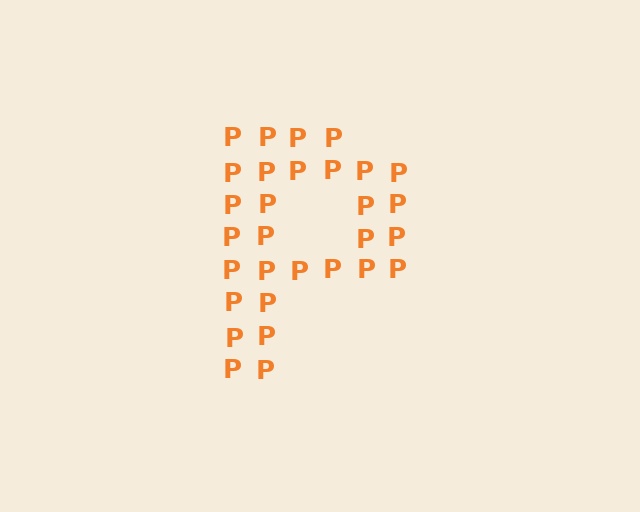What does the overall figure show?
The overall figure shows the letter P.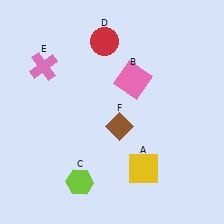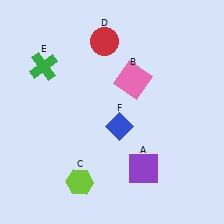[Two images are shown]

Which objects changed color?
A changed from yellow to purple. E changed from pink to green. F changed from brown to blue.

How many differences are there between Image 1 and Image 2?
There are 3 differences between the two images.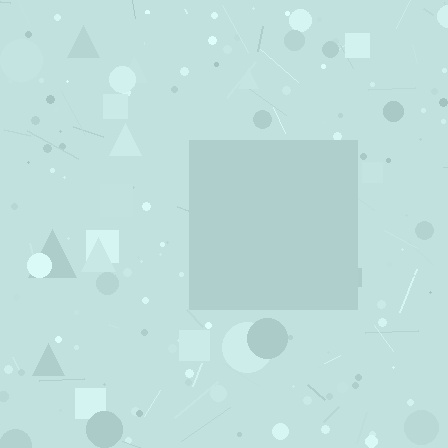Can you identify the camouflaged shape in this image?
The camouflaged shape is a square.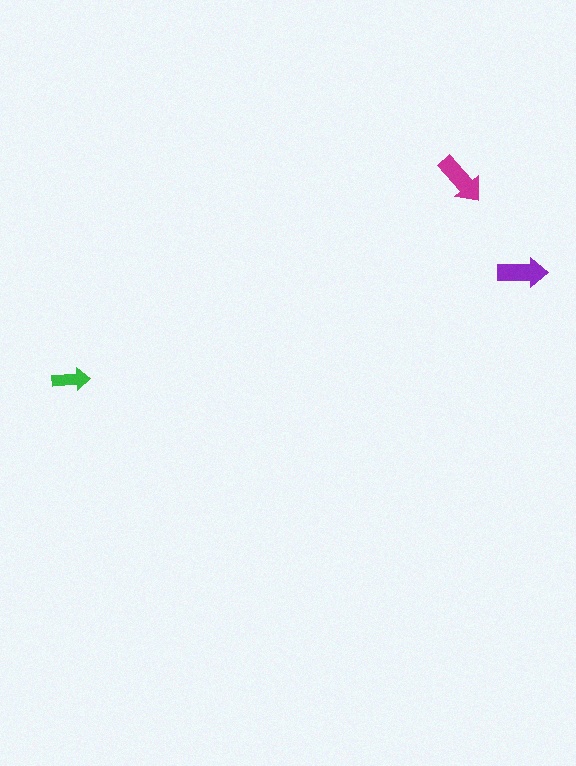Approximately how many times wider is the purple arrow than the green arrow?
About 1.5 times wider.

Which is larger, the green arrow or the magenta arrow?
The magenta one.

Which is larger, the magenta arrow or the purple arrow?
The magenta one.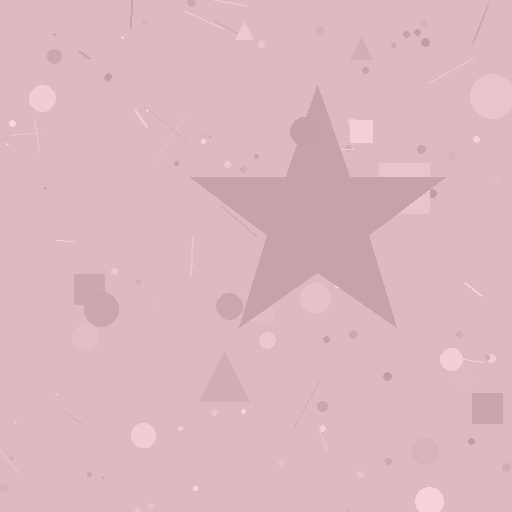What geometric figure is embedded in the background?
A star is embedded in the background.